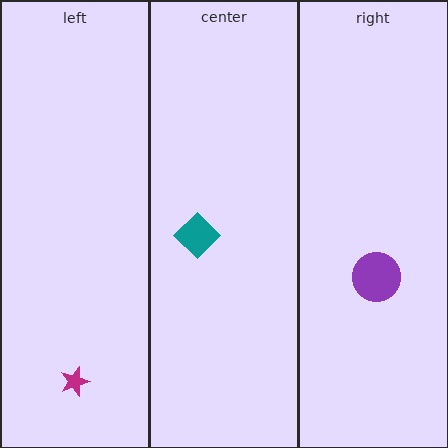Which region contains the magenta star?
The left region.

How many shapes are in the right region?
1.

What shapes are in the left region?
The magenta star.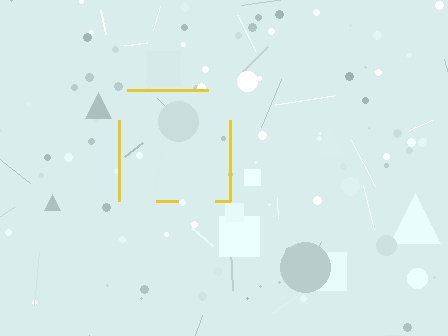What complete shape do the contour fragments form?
The contour fragments form a square.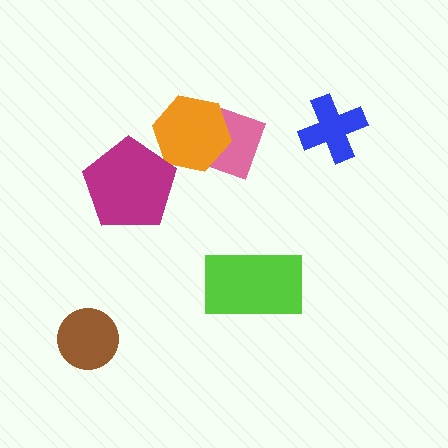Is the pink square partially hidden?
Yes, it is partially covered by another shape.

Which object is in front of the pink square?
The orange hexagon is in front of the pink square.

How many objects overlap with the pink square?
1 object overlaps with the pink square.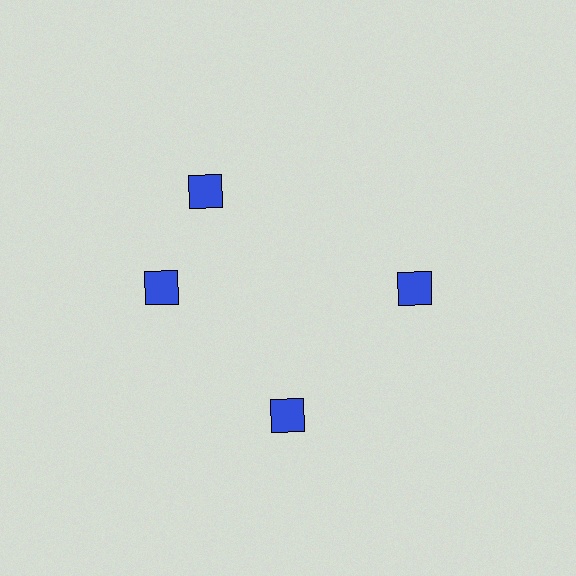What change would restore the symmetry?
The symmetry would be restored by rotating it back into even spacing with its neighbors so that all 4 diamonds sit at equal angles and equal distance from the center.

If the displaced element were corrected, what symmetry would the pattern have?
It would have 4-fold rotational symmetry — the pattern would map onto itself every 90 degrees.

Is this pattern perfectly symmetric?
No. The 4 blue diamonds are arranged in a ring, but one element near the 12 o'clock position is rotated out of alignment along the ring, breaking the 4-fold rotational symmetry.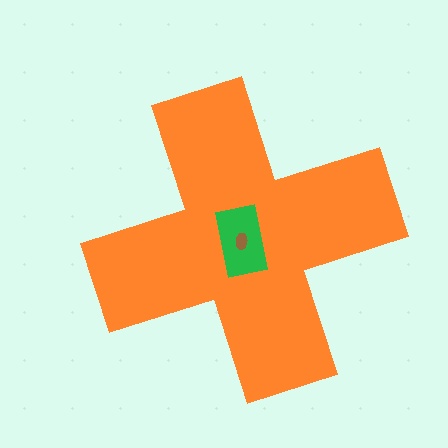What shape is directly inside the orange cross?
The green rectangle.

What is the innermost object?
The brown ellipse.